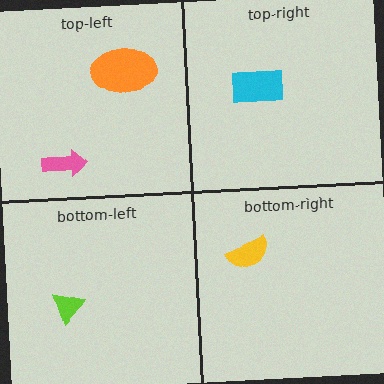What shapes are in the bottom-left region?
The lime triangle.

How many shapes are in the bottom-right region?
1.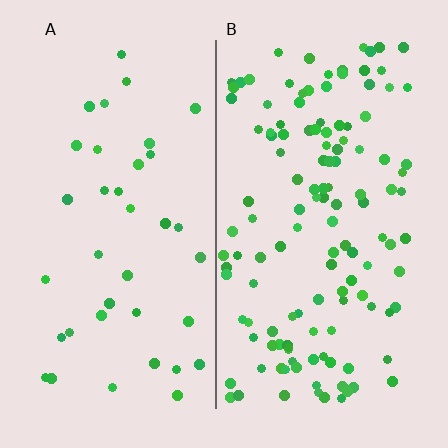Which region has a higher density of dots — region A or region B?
B (the right).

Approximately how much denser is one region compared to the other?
Approximately 3.4× — region B over region A.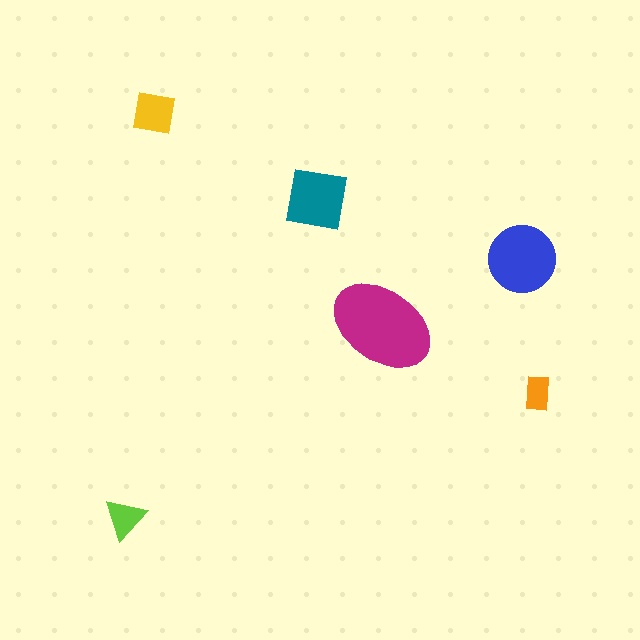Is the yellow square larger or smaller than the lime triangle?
Larger.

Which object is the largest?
The magenta ellipse.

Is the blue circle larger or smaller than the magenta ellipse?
Smaller.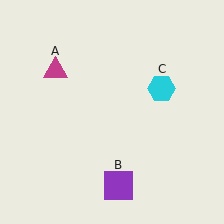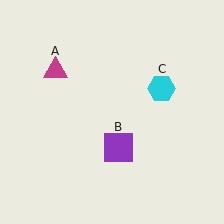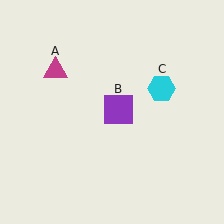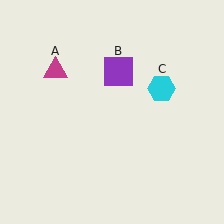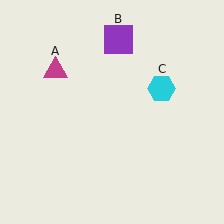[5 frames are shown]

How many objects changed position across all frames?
1 object changed position: purple square (object B).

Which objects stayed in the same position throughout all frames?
Magenta triangle (object A) and cyan hexagon (object C) remained stationary.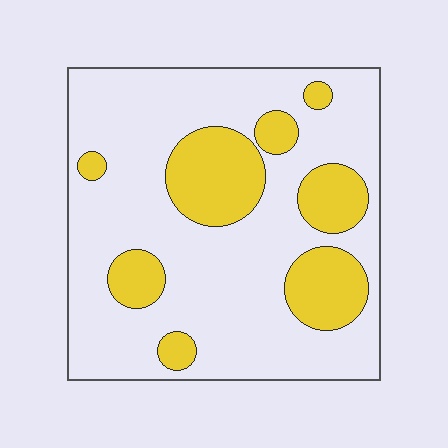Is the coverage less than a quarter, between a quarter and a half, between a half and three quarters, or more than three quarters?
Less than a quarter.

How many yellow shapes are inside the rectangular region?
8.